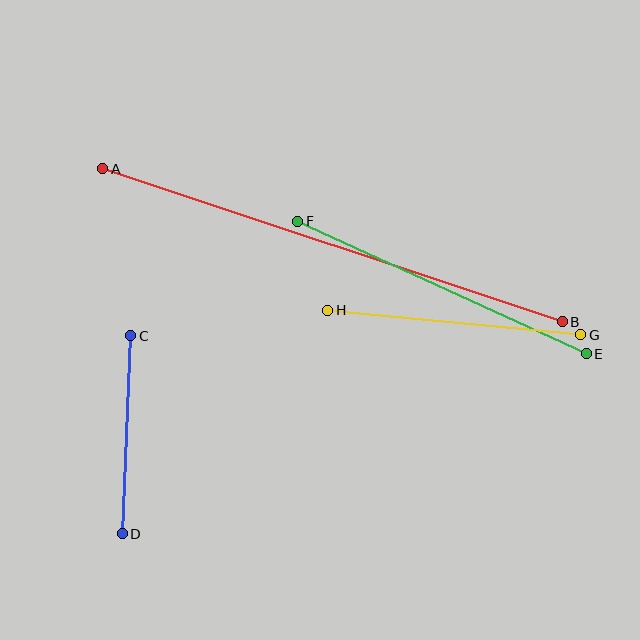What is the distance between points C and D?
The distance is approximately 198 pixels.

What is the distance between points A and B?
The distance is approximately 484 pixels.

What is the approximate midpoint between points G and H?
The midpoint is at approximately (454, 322) pixels.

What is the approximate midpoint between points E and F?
The midpoint is at approximately (442, 287) pixels.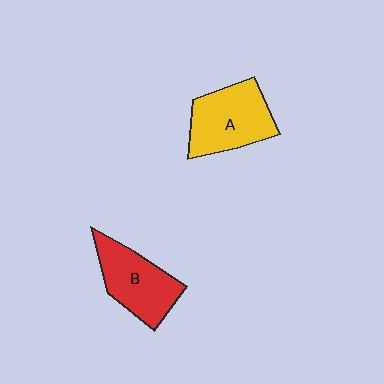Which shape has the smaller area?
Shape B (red).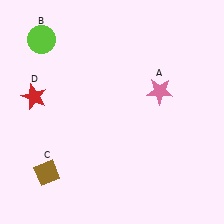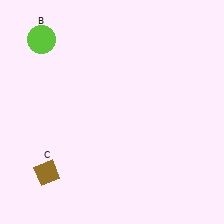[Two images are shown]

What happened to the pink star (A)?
The pink star (A) was removed in Image 2. It was in the top-right area of Image 1.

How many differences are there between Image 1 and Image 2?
There are 2 differences between the two images.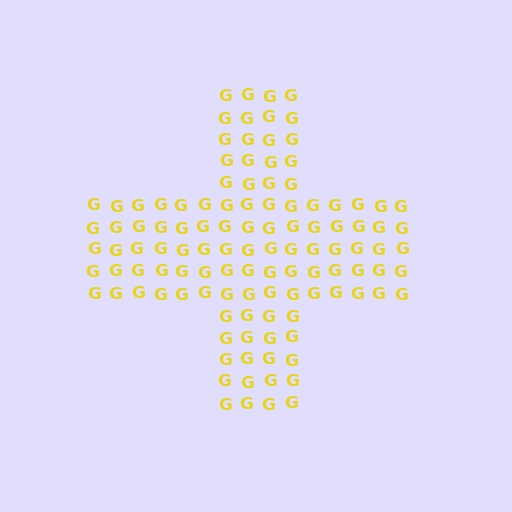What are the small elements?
The small elements are letter G's.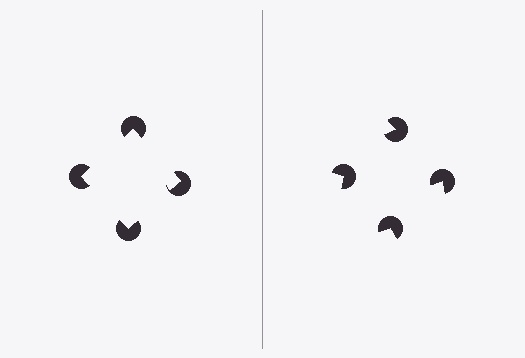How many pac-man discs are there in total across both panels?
8 — 4 on each side.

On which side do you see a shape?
An illusory square appears on the left side. On the right side the wedge cuts are rotated, so no coherent shape forms.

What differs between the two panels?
The pac-man discs are positioned identically on both sides; only the wedge orientations differ. On the left they align to a square; on the right they are misaligned.